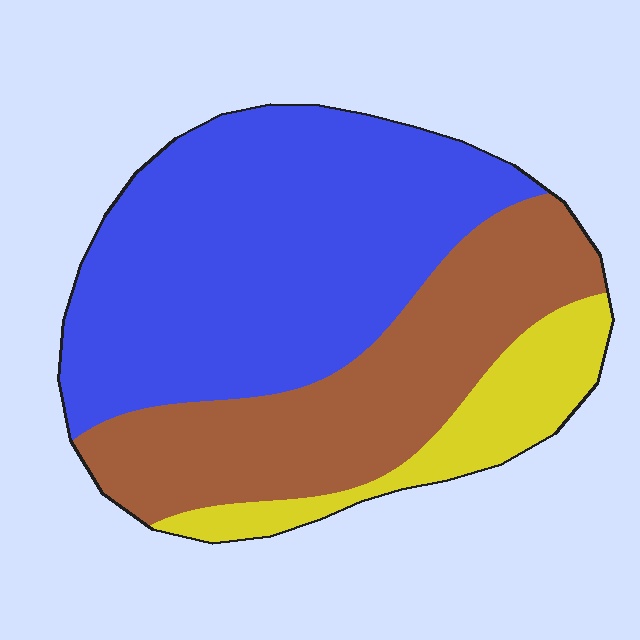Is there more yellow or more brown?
Brown.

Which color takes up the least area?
Yellow, at roughly 15%.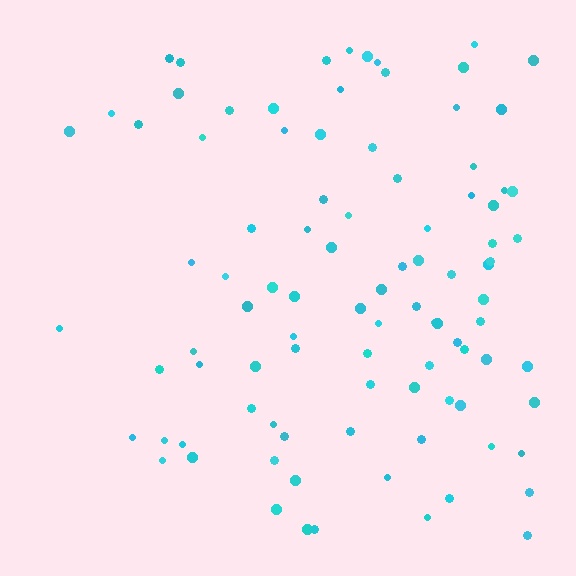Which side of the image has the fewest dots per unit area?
The left.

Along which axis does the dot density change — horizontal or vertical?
Horizontal.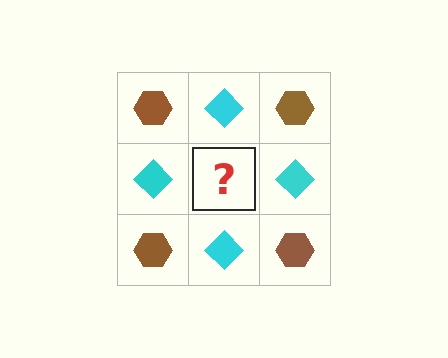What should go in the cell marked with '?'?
The missing cell should contain a brown hexagon.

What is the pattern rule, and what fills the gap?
The rule is that it alternates brown hexagon and cyan diamond in a checkerboard pattern. The gap should be filled with a brown hexagon.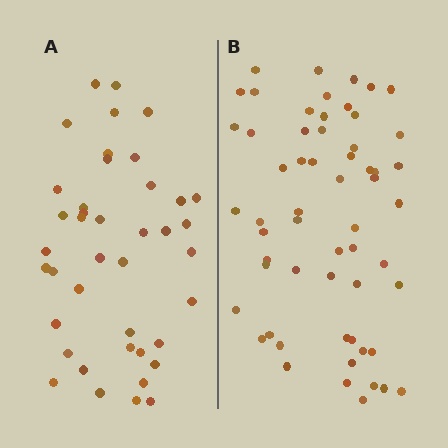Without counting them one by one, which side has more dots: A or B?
Region B (the right region) has more dots.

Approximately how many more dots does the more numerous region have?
Region B has approximately 15 more dots than region A.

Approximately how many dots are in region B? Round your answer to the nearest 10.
About 60 dots. (The exact count is 58, which rounds to 60.)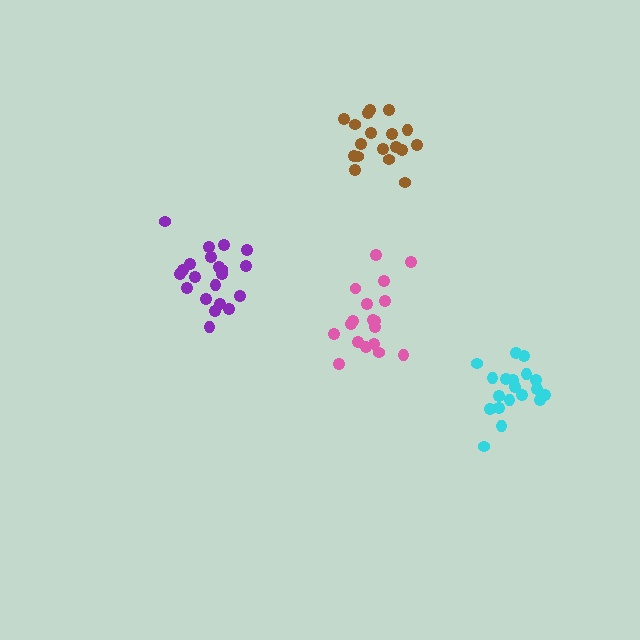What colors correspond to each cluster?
The clusters are colored: purple, pink, cyan, brown.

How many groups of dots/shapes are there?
There are 4 groups.